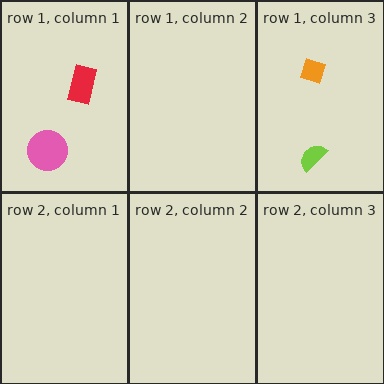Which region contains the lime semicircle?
The row 1, column 3 region.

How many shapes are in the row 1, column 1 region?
2.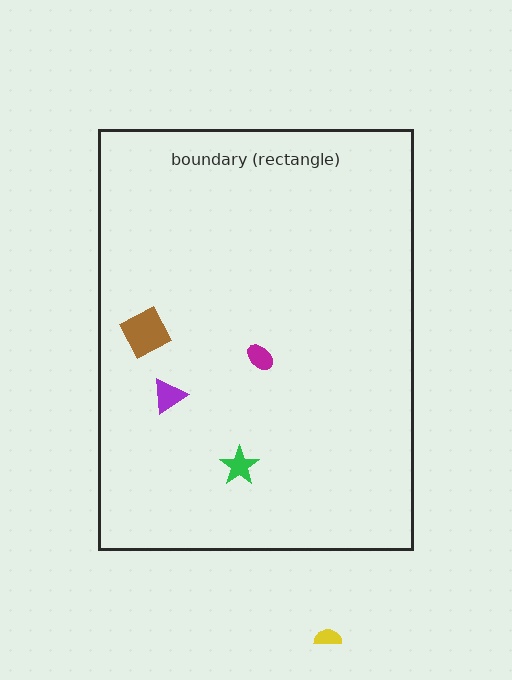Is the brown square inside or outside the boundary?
Inside.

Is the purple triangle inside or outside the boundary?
Inside.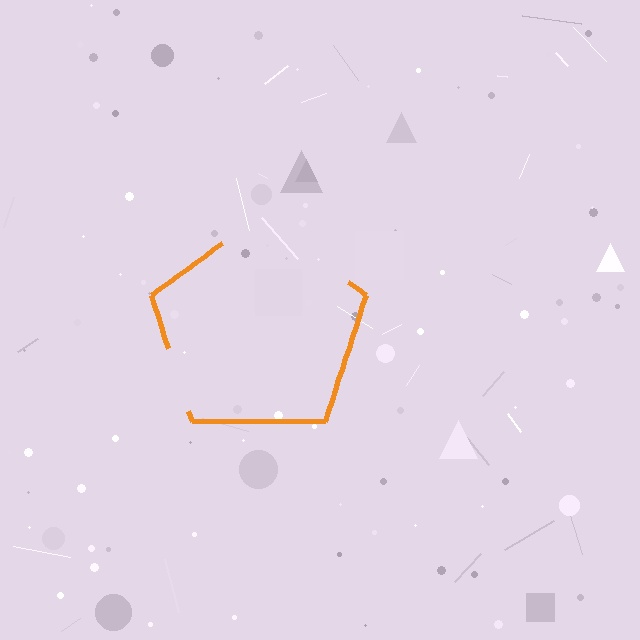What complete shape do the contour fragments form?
The contour fragments form a pentagon.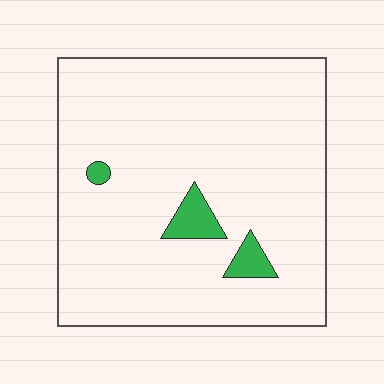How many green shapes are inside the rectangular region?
3.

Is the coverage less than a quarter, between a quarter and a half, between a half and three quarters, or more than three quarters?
Less than a quarter.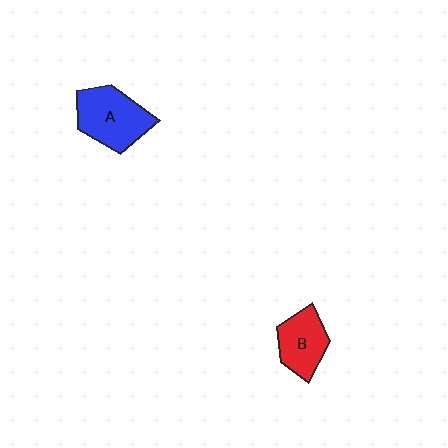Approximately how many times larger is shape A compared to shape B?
Approximately 1.3 times.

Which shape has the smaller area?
Shape B (red).